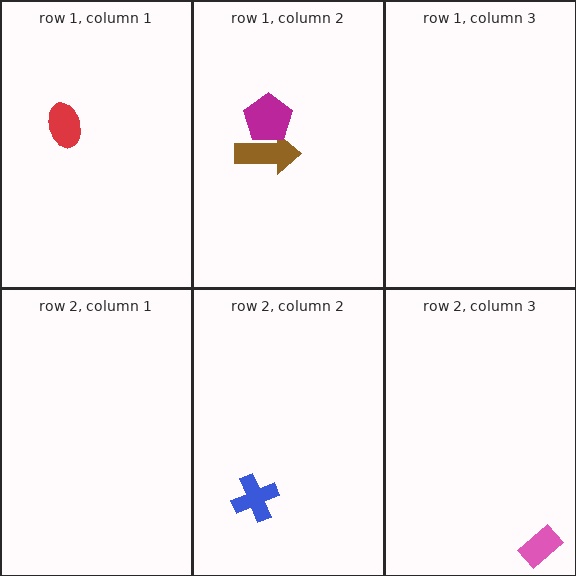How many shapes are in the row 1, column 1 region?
1.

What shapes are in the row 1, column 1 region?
The red ellipse.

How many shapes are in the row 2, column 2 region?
1.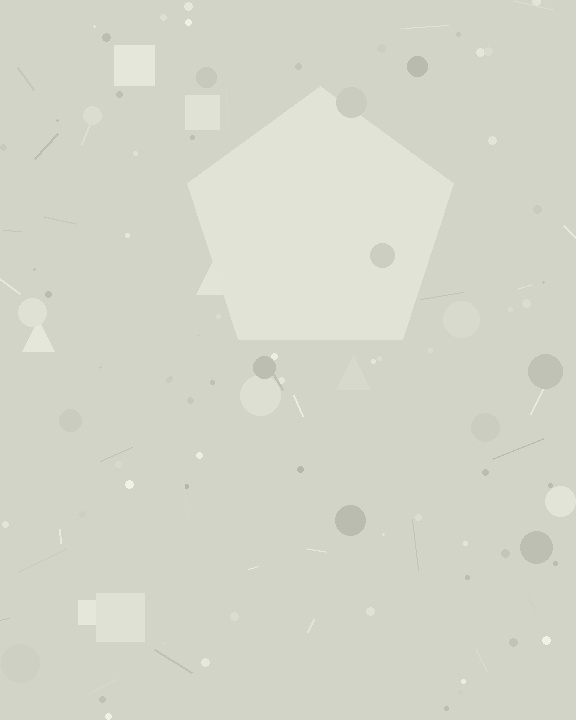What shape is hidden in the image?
A pentagon is hidden in the image.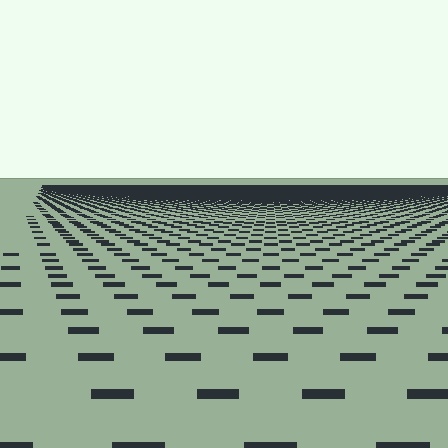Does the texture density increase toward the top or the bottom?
Density increases toward the top.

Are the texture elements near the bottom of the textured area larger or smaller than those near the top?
Larger. Near the bottom, elements are closer to the viewer and appear at a bigger on-screen size.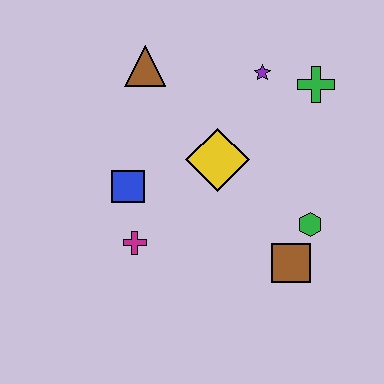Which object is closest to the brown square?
The green hexagon is closest to the brown square.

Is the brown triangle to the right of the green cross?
No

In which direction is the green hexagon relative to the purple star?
The green hexagon is below the purple star.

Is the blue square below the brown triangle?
Yes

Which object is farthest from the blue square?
The green cross is farthest from the blue square.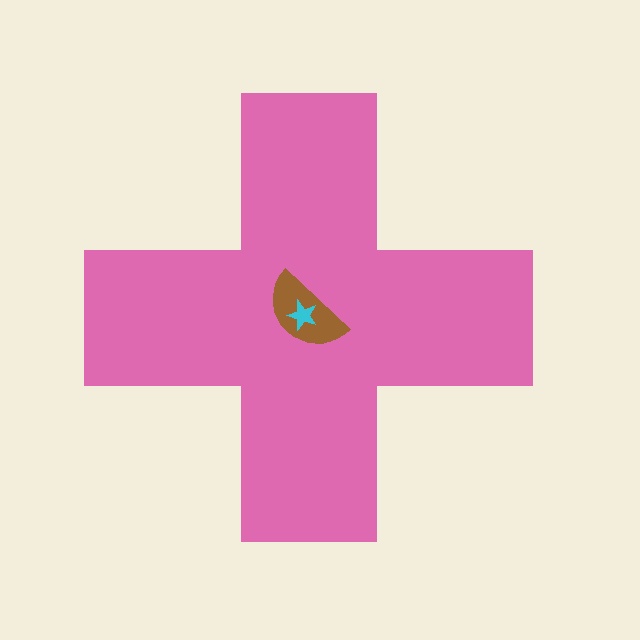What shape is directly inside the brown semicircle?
The cyan star.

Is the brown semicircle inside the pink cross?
Yes.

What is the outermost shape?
The pink cross.